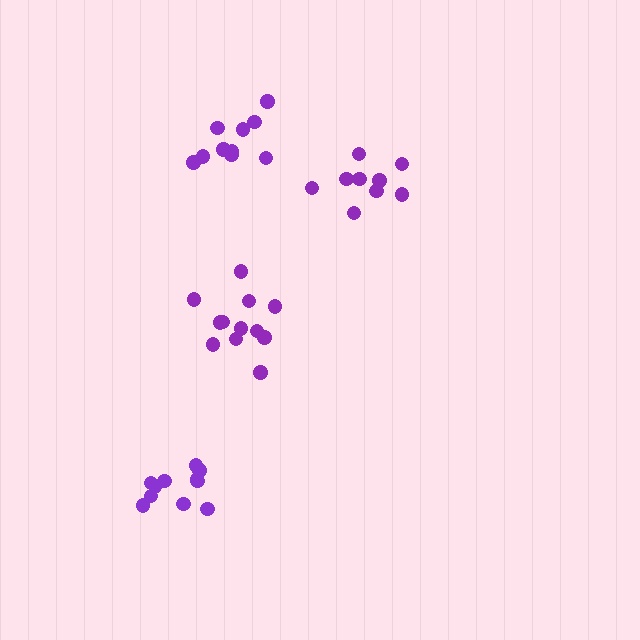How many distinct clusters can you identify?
There are 4 distinct clusters.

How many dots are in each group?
Group 1: 12 dots, Group 2: 9 dots, Group 3: 11 dots, Group 4: 10 dots (42 total).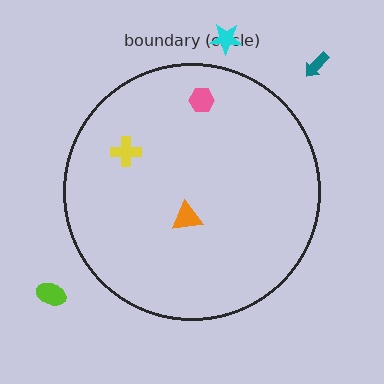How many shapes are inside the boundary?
3 inside, 3 outside.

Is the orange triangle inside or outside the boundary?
Inside.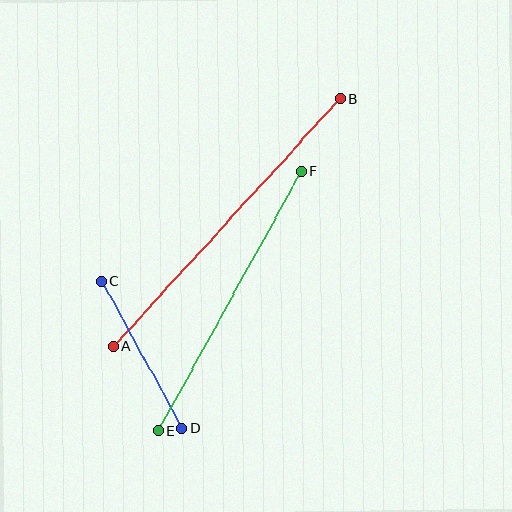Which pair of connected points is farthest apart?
Points A and B are farthest apart.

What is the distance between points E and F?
The distance is approximately 296 pixels.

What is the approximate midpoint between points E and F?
The midpoint is at approximately (230, 301) pixels.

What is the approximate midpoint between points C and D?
The midpoint is at approximately (142, 355) pixels.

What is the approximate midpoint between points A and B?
The midpoint is at approximately (227, 222) pixels.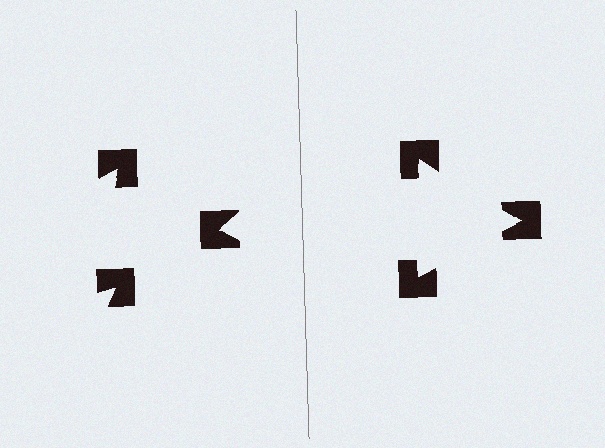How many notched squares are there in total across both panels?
6 — 3 on each side.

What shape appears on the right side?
An illusory triangle.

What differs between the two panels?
The notched squares are positioned identically on both sides; only the wedge orientations differ. On the right they align to a triangle; on the left they are misaligned.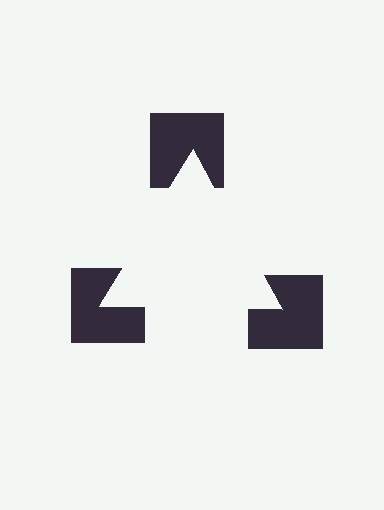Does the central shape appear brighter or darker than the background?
It typically appears slightly brighter than the background, even though no actual brightness change is drawn.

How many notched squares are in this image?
There are 3 — one at each vertex of the illusory triangle.